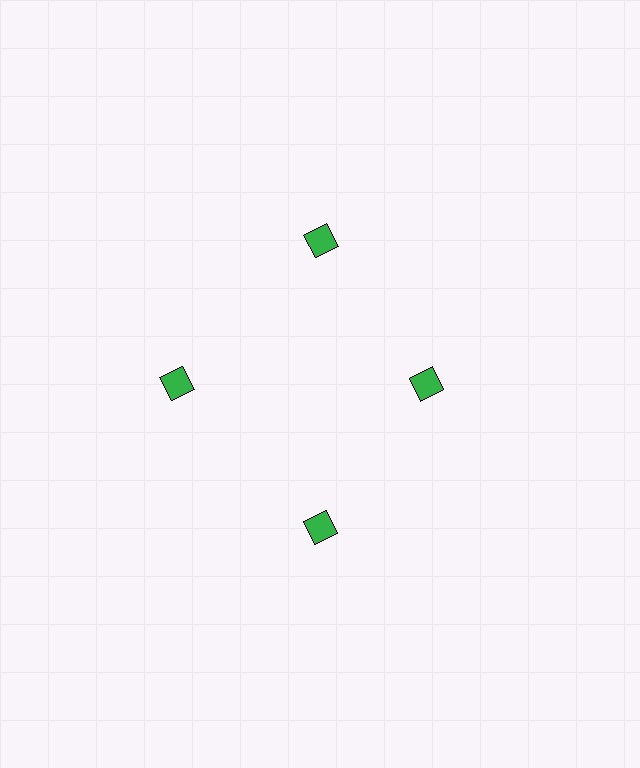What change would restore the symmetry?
The symmetry would be restored by moving it outward, back onto the ring so that all 4 diamonds sit at equal angles and equal distance from the center.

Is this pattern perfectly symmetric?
No. The 4 green diamonds are arranged in a ring, but one element near the 3 o'clock position is pulled inward toward the center, breaking the 4-fold rotational symmetry.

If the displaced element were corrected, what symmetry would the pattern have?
It would have 4-fold rotational symmetry — the pattern would map onto itself every 90 degrees.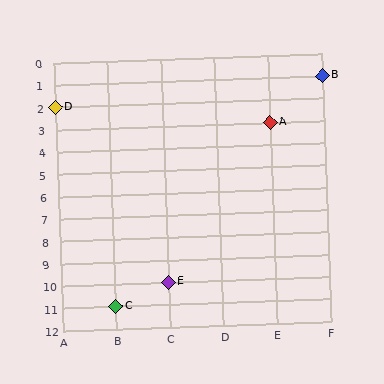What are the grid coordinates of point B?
Point B is at grid coordinates (F, 1).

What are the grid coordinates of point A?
Point A is at grid coordinates (E, 3).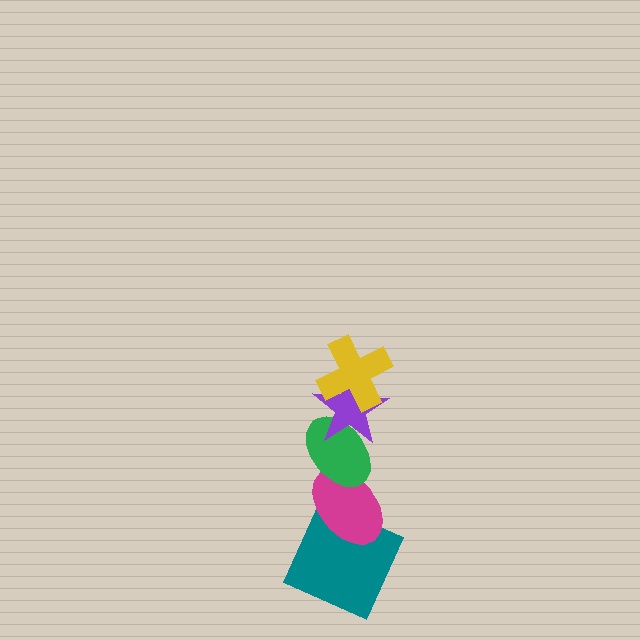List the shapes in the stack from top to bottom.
From top to bottom: the yellow cross, the purple star, the green ellipse, the magenta ellipse, the teal square.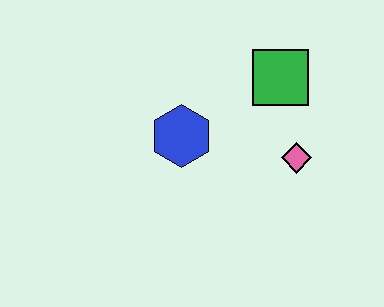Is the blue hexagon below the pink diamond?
No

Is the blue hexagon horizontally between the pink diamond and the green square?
No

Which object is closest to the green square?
The pink diamond is closest to the green square.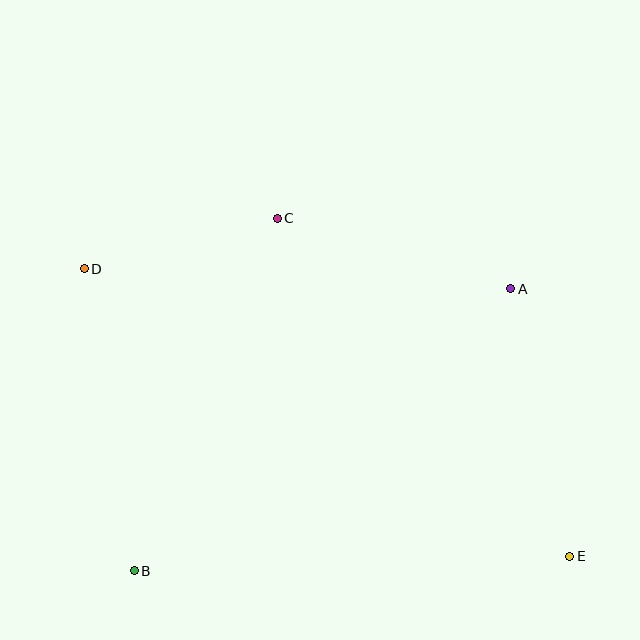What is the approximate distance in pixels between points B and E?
The distance between B and E is approximately 436 pixels.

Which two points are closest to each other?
Points C and D are closest to each other.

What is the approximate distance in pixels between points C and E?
The distance between C and E is approximately 447 pixels.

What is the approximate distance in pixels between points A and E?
The distance between A and E is approximately 274 pixels.